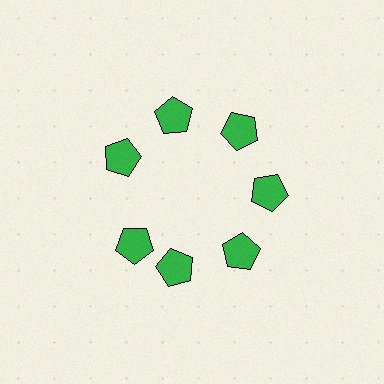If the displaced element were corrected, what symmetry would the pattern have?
It would have 7-fold rotational symmetry — the pattern would map onto itself every 51 degrees.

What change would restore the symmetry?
The symmetry would be restored by rotating it back into even spacing with its neighbors so that all 7 pentagons sit at equal angles and equal distance from the center.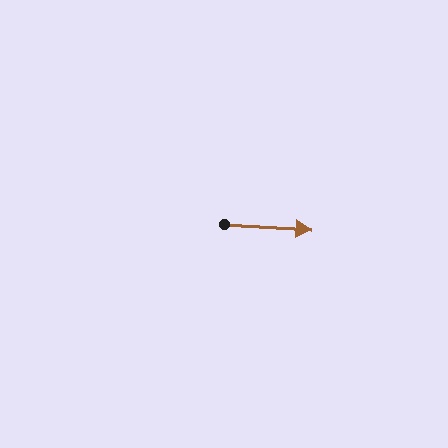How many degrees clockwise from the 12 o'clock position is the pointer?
Approximately 93 degrees.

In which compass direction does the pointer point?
East.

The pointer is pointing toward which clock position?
Roughly 3 o'clock.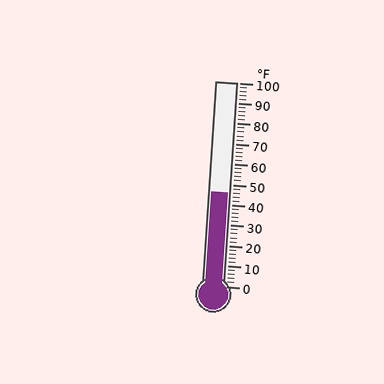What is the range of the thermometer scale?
The thermometer scale ranges from 0°F to 100°F.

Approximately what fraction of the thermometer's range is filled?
The thermometer is filled to approximately 45% of its range.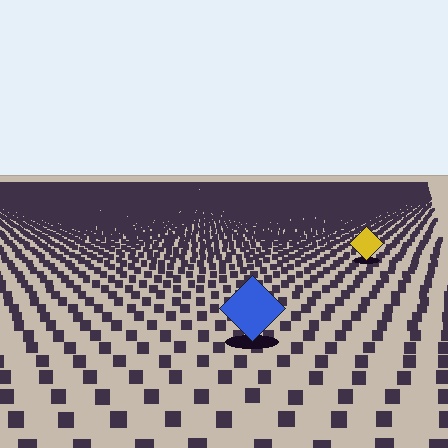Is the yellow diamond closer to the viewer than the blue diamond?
No. The blue diamond is closer — you can tell from the texture gradient: the ground texture is coarser near it.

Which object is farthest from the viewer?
The yellow diamond is farthest from the viewer. It appears smaller and the ground texture around it is denser.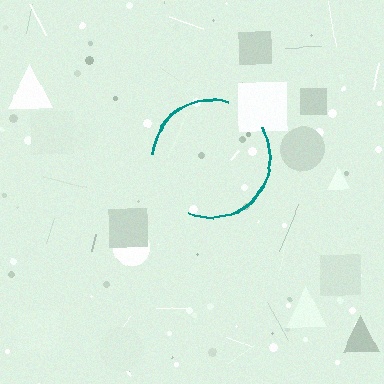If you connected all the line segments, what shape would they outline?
They would outline a circle.